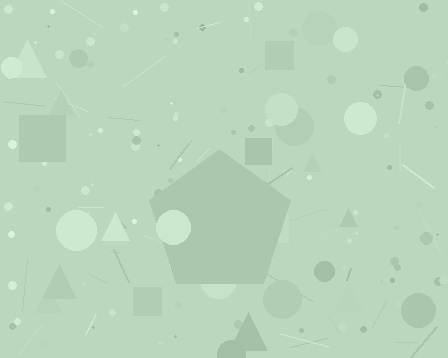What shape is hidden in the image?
A pentagon is hidden in the image.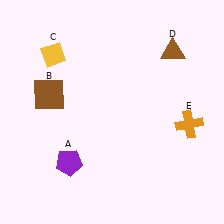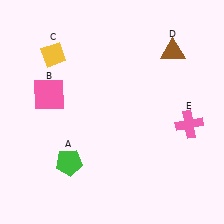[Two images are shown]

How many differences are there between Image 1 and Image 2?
There are 3 differences between the two images.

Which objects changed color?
A changed from purple to green. B changed from brown to pink. E changed from orange to pink.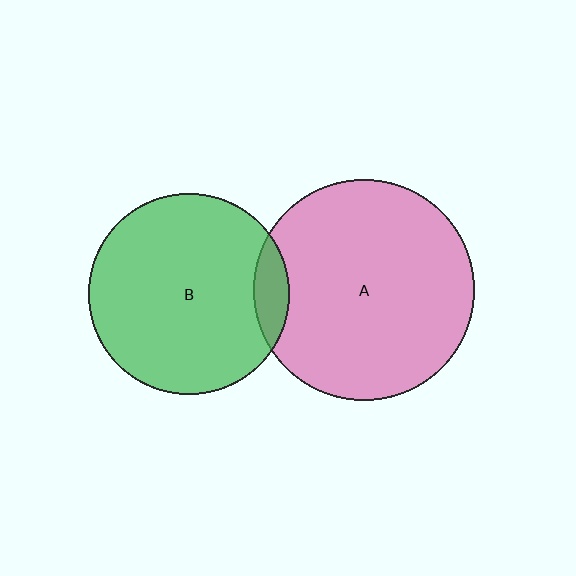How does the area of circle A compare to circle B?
Approximately 1.2 times.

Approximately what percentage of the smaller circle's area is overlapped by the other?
Approximately 10%.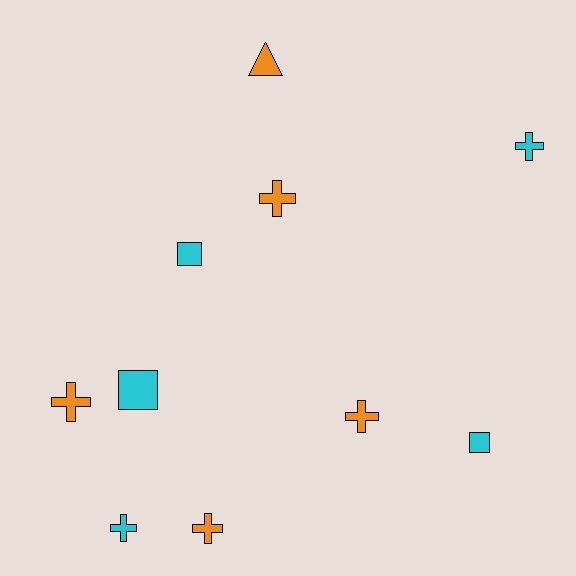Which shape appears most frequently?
Cross, with 6 objects.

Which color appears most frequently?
Orange, with 5 objects.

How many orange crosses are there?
There are 4 orange crosses.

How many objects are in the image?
There are 10 objects.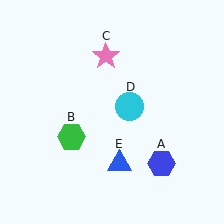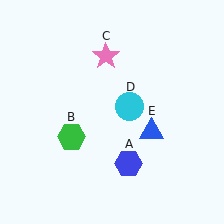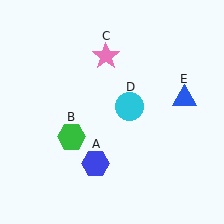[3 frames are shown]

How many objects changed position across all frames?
2 objects changed position: blue hexagon (object A), blue triangle (object E).